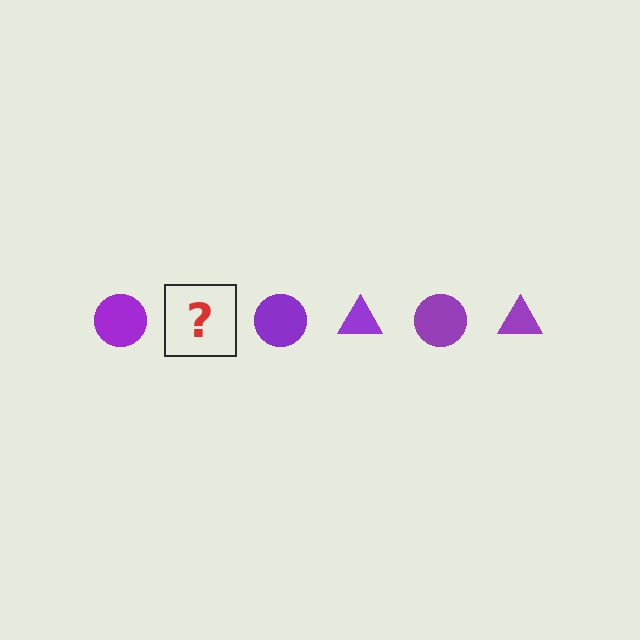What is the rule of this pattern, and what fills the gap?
The rule is that the pattern cycles through circle, triangle shapes in purple. The gap should be filled with a purple triangle.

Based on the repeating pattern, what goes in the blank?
The blank should be a purple triangle.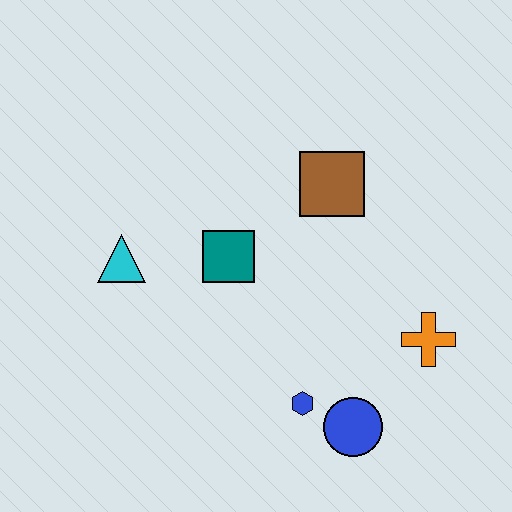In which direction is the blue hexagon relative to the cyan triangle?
The blue hexagon is to the right of the cyan triangle.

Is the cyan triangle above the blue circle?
Yes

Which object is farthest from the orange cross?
The cyan triangle is farthest from the orange cross.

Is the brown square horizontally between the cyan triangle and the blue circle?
Yes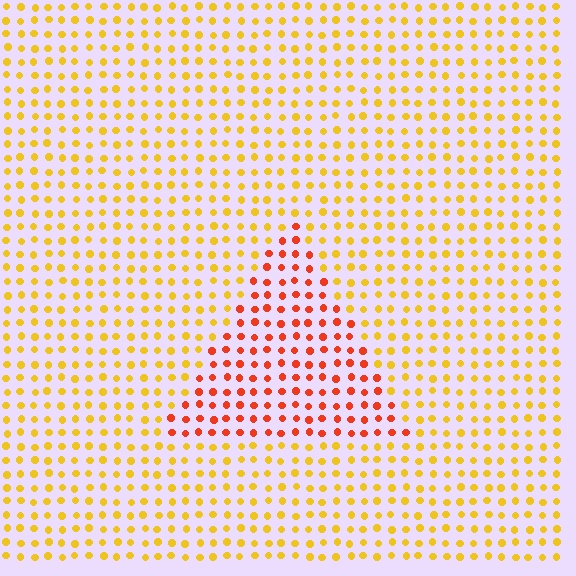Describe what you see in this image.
The image is filled with small yellow elements in a uniform arrangement. A triangle-shaped region is visible where the elements are tinted to a slightly different hue, forming a subtle color boundary.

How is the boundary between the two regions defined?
The boundary is defined purely by a slight shift in hue (about 40 degrees). Spacing, size, and orientation are identical on both sides.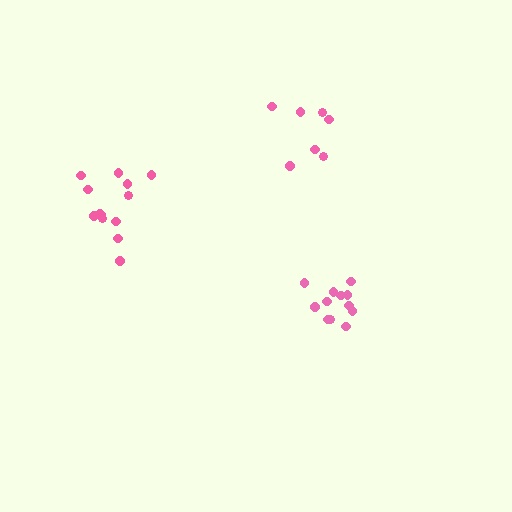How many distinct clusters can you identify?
There are 3 distinct clusters.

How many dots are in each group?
Group 1: 13 dots, Group 2: 12 dots, Group 3: 7 dots (32 total).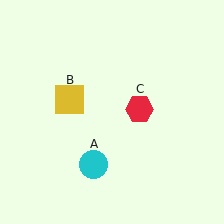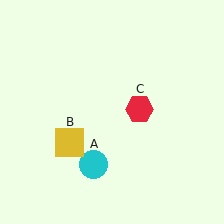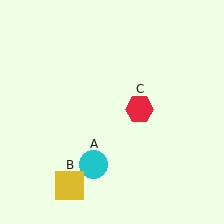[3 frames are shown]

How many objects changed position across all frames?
1 object changed position: yellow square (object B).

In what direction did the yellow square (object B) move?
The yellow square (object B) moved down.